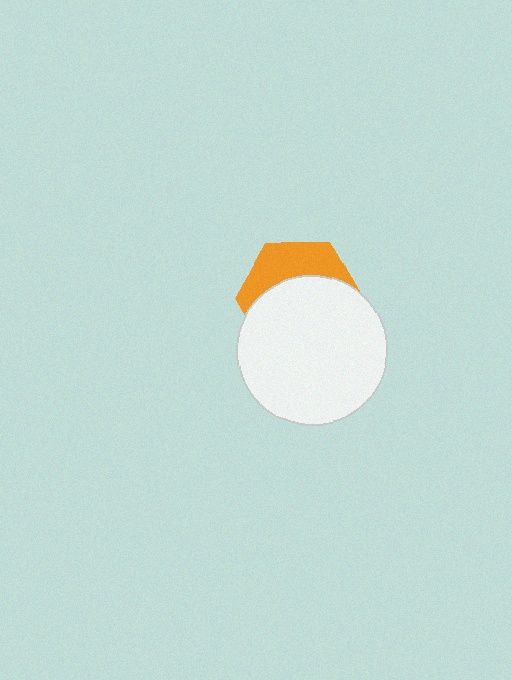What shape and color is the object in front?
The object in front is a white circle.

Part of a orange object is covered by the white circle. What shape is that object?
It is a hexagon.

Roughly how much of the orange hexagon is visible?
A small part of it is visible (roughly 36%).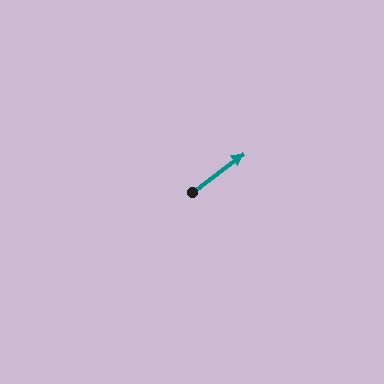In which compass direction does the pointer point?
Northeast.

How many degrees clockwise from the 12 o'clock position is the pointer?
Approximately 53 degrees.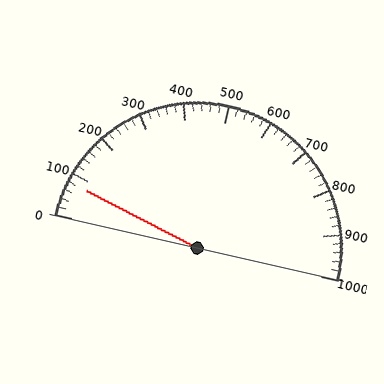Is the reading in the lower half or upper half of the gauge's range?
The reading is in the lower half of the range (0 to 1000).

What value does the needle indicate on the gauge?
The needle indicates approximately 80.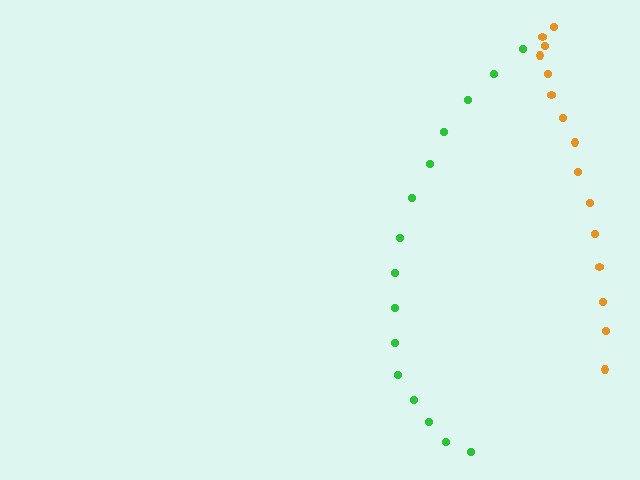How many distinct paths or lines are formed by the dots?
There are 2 distinct paths.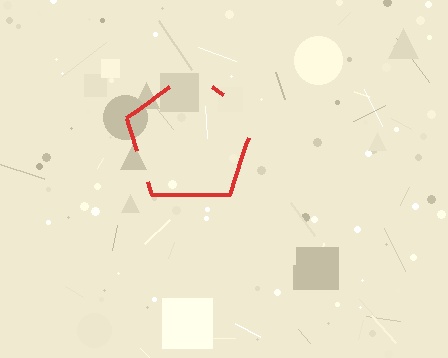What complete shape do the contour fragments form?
The contour fragments form a pentagon.